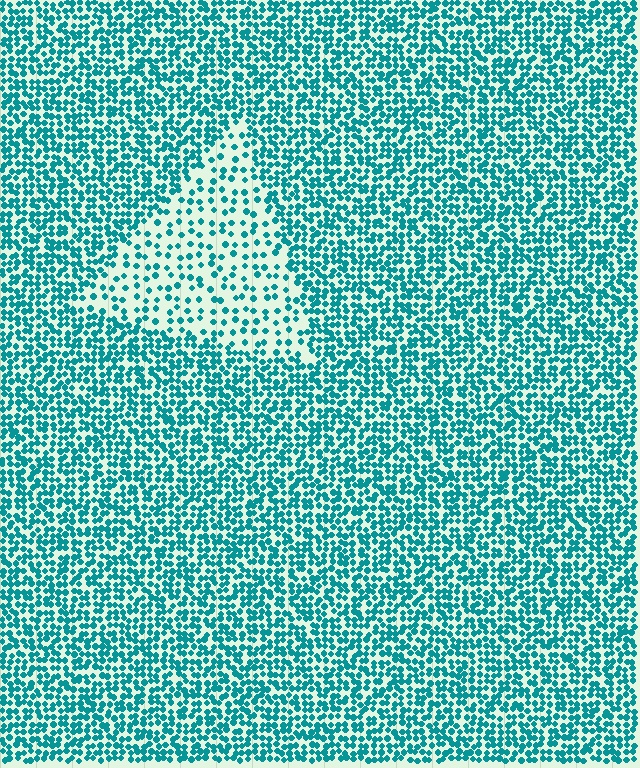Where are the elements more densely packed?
The elements are more densely packed outside the triangle boundary.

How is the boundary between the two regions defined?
The boundary is defined by a change in element density (approximately 2.4x ratio). All elements are the same color, size, and shape.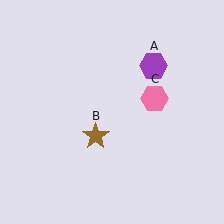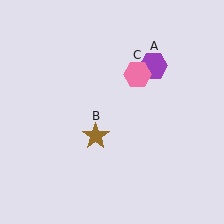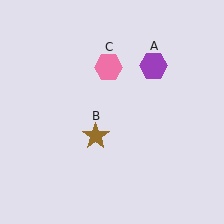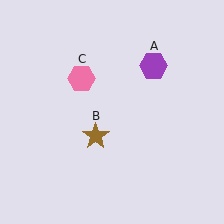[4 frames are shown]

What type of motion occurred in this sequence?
The pink hexagon (object C) rotated counterclockwise around the center of the scene.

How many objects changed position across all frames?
1 object changed position: pink hexagon (object C).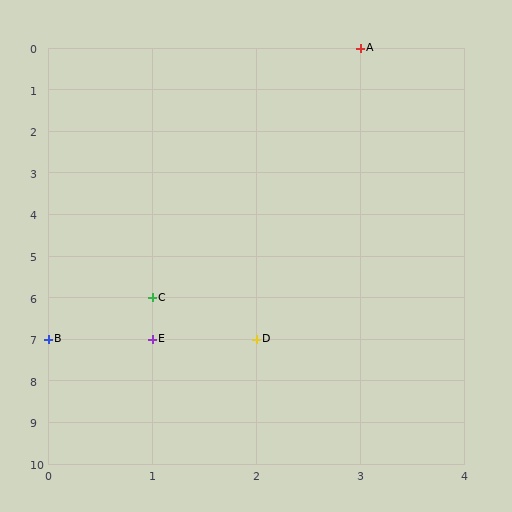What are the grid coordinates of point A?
Point A is at grid coordinates (3, 0).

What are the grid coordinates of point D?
Point D is at grid coordinates (2, 7).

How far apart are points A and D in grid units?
Points A and D are 1 column and 7 rows apart (about 7.1 grid units diagonally).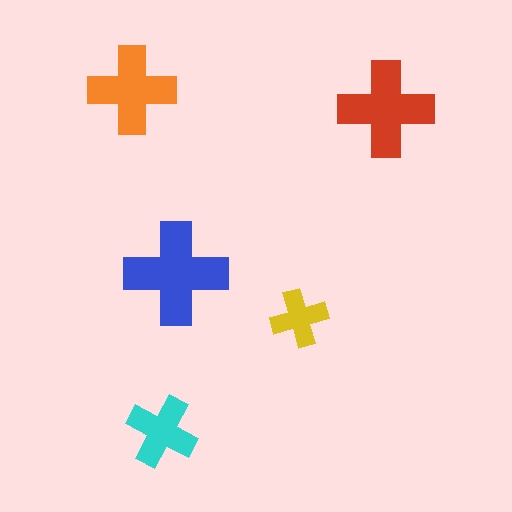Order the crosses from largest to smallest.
the blue one, the red one, the orange one, the cyan one, the yellow one.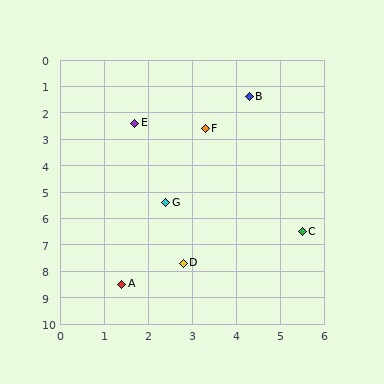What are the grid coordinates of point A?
Point A is at approximately (1.4, 8.5).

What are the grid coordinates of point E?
Point E is at approximately (1.7, 2.4).